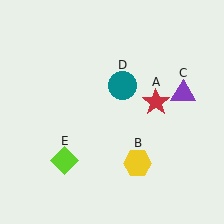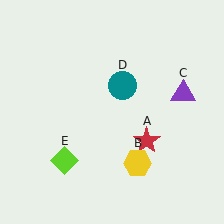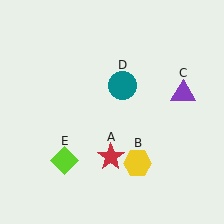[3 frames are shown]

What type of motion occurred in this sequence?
The red star (object A) rotated clockwise around the center of the scene.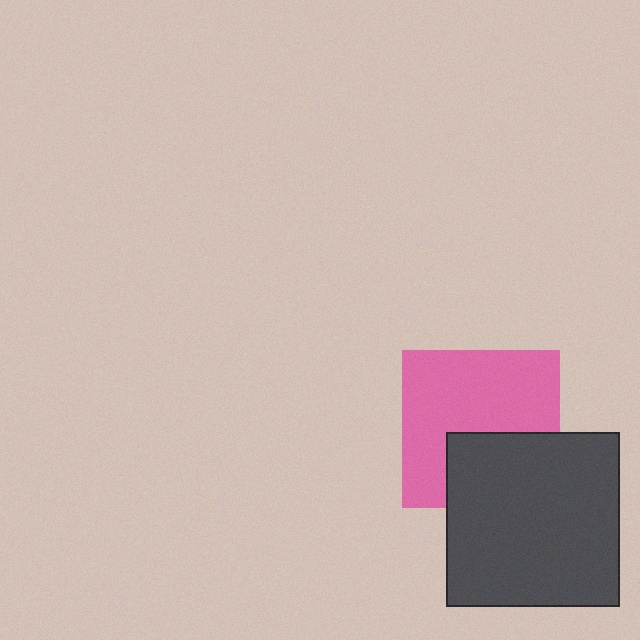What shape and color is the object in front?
The object in front is a dark gray square.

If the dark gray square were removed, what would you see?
You would see the complete pink square.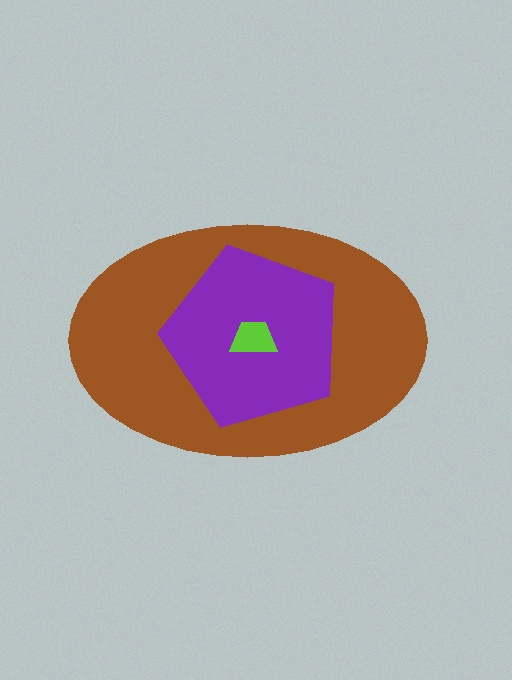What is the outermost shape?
The brown ellipse.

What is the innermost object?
The lime trapezoid.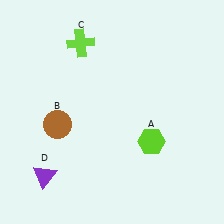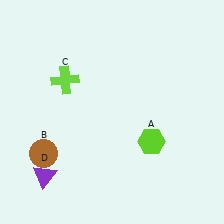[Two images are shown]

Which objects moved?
The objects that moved are: the brown circle (B), the lime cross (C).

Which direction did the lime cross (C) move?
The lime cross (C) moved down.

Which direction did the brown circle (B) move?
The brown circle (B) moved down.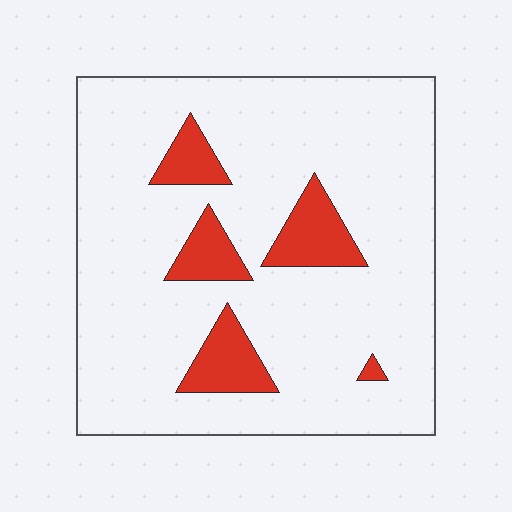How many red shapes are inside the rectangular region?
5.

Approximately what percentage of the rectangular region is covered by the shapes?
Approximately 15%.